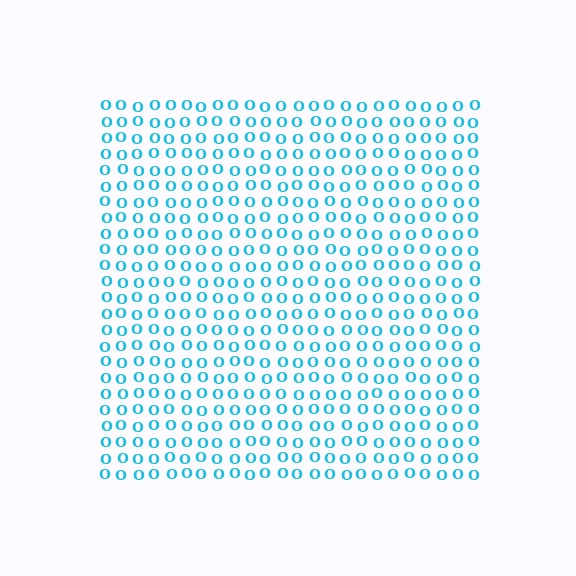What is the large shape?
The large shape is a square.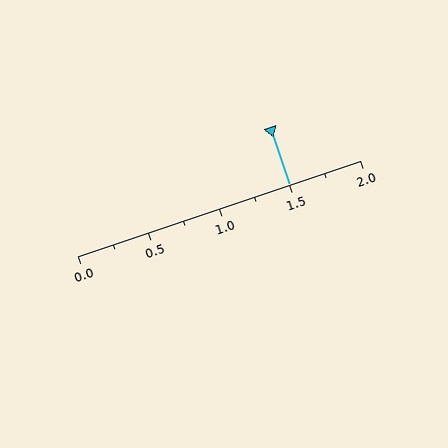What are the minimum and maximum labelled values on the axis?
The axis runs from 0.0 to 2.0.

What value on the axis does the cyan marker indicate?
The marker indicates approximately 1.5.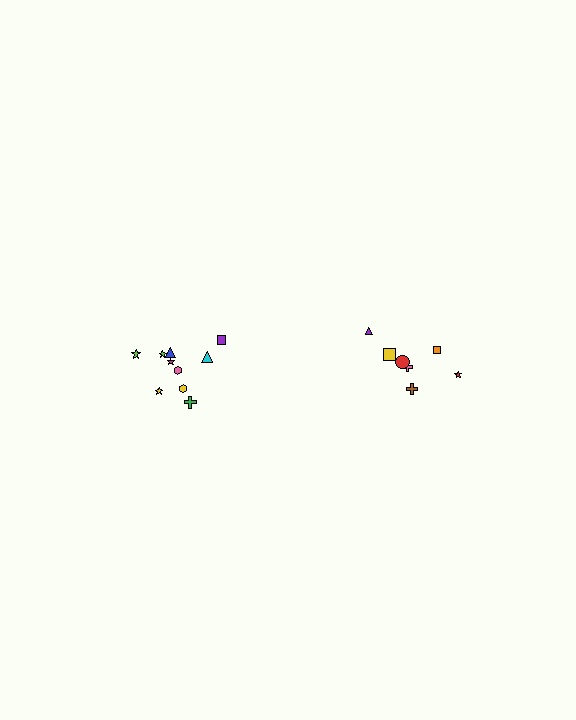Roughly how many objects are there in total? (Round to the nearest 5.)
Roughly 15 objects in total.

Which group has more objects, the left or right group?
The left group.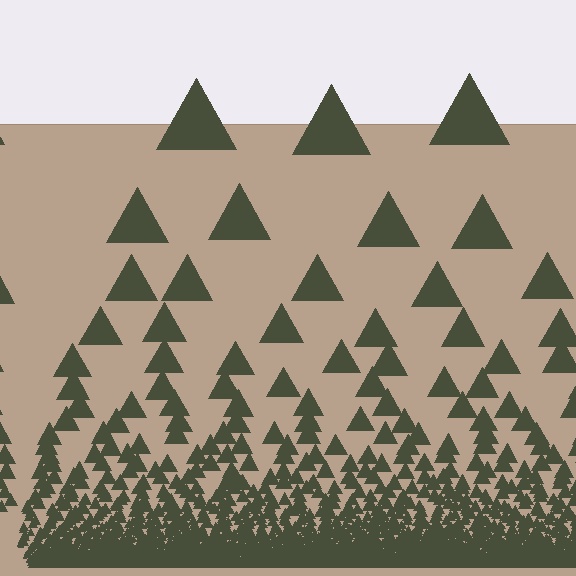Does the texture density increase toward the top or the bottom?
Density increases toward the bottom.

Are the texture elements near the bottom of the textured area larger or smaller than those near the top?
Smaller. The gradient is inverted — elements near the bottom are smaller and denser.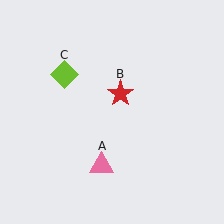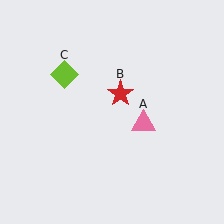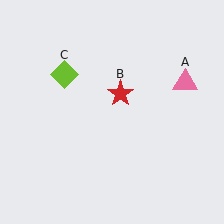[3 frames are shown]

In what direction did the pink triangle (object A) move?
The pink triangle (object A) moved up and to the right.